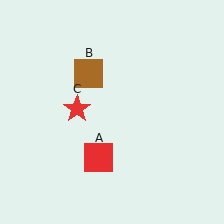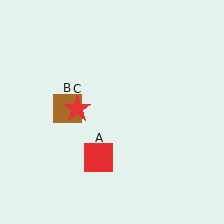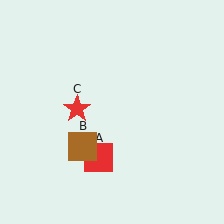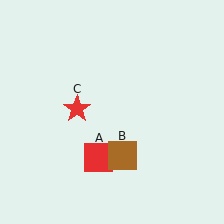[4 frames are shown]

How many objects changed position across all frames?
1 object changed position: brown square (object B).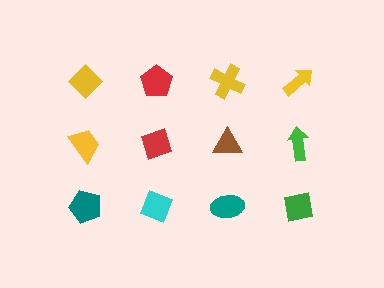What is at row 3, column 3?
A teal ellipse.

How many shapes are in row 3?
4 shapes.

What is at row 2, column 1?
A yellow trapezoid.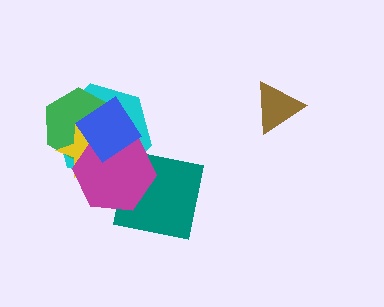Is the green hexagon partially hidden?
Yes, it is partially covered by another shape.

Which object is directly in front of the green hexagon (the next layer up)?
The yellow star is directly in front of the green hexagon.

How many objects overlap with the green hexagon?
4 objects overlap with the green hexagon.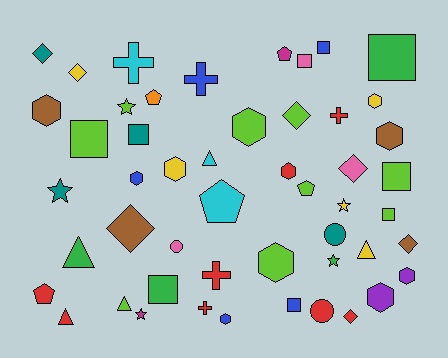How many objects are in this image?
There are 50 objects.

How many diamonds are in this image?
There are 7 diamonds.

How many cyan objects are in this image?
There are 3 cyan objects.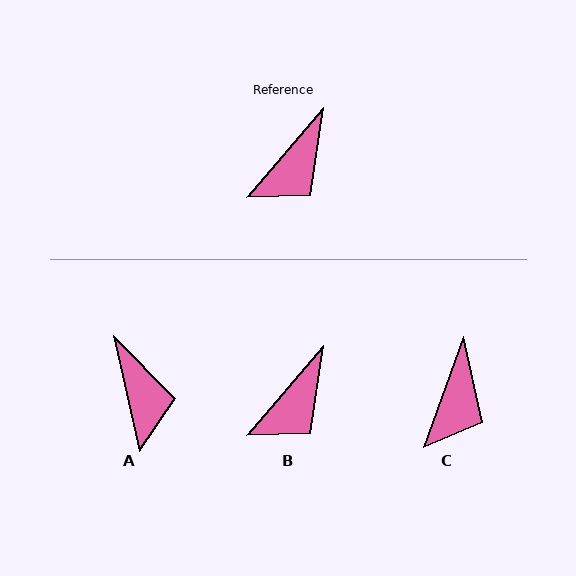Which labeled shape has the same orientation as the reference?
B.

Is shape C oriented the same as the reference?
No, it is off by about 21 degrees.